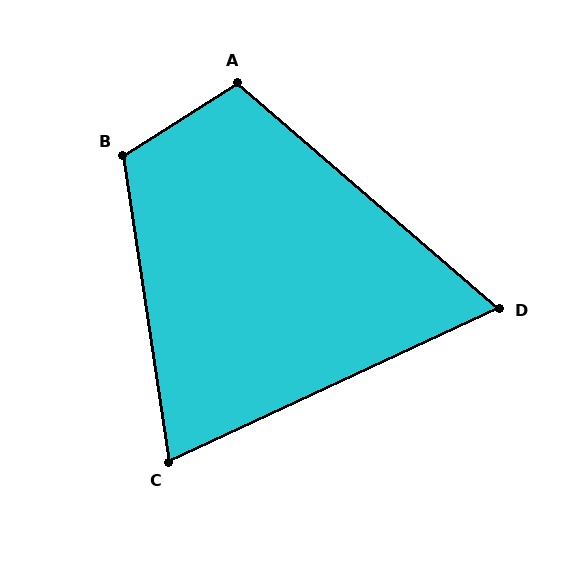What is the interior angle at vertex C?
Approximately 73 degrees (acute).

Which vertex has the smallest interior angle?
D, at approximately 66 degrees.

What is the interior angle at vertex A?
Approximately 107 degrees (obtuse).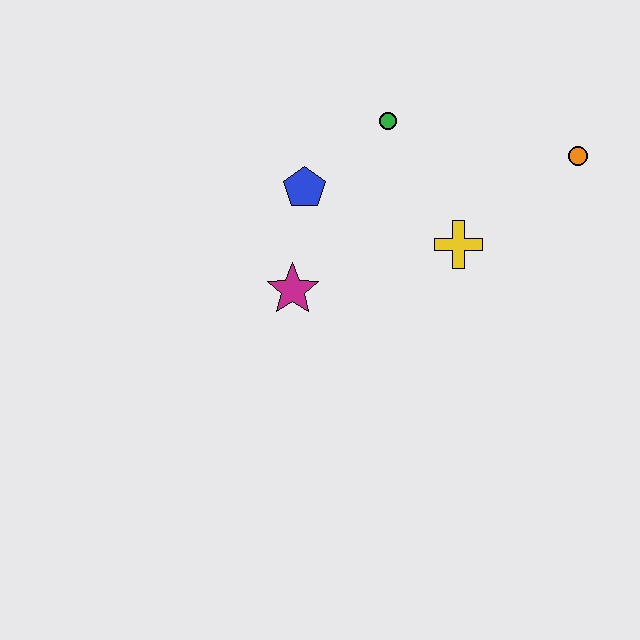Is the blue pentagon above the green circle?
No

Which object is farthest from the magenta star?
The orange circle is farthest from the magenta star.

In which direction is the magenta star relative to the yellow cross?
The magenta star is to the left of the yellow cross.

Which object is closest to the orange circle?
The yellow cross is closest to the orange circle.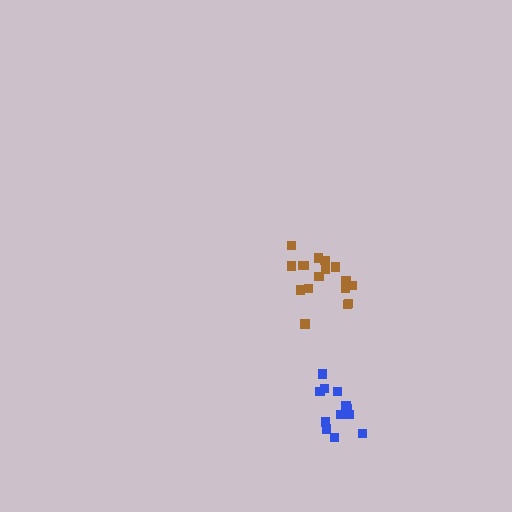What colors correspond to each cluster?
The clusters are colored: brown, blue.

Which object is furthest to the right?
The blue cluster is rightmost.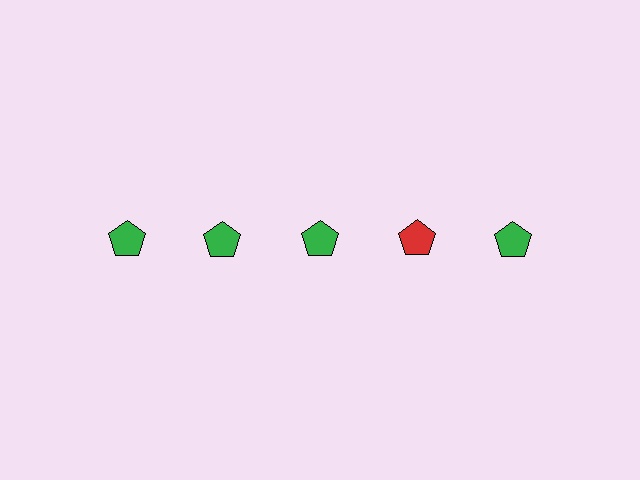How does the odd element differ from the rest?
It has a different color: red instead of green.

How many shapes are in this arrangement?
There are 5 shapes arranged in a grid pattern.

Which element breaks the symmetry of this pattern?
The red pentagon in the top row, second from right column breaks the symmetry. All other shapes are green pentagons.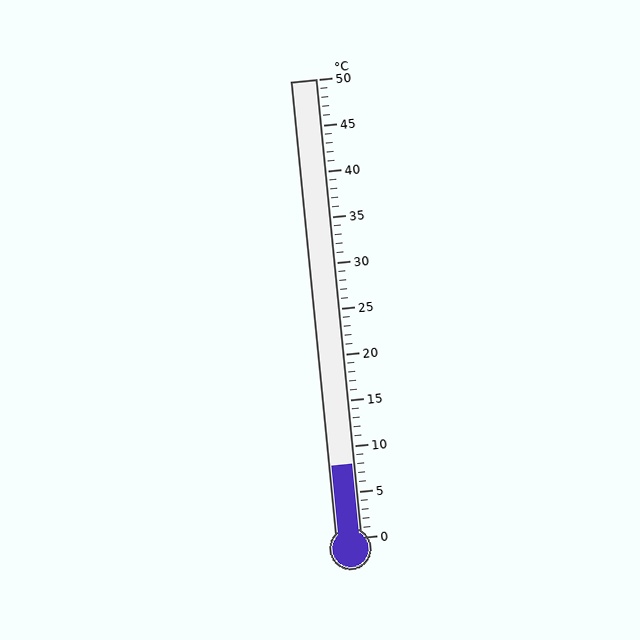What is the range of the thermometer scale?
The thermometer scale ranges from 0°C to 50°C.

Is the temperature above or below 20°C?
The temperature is below 20°C.